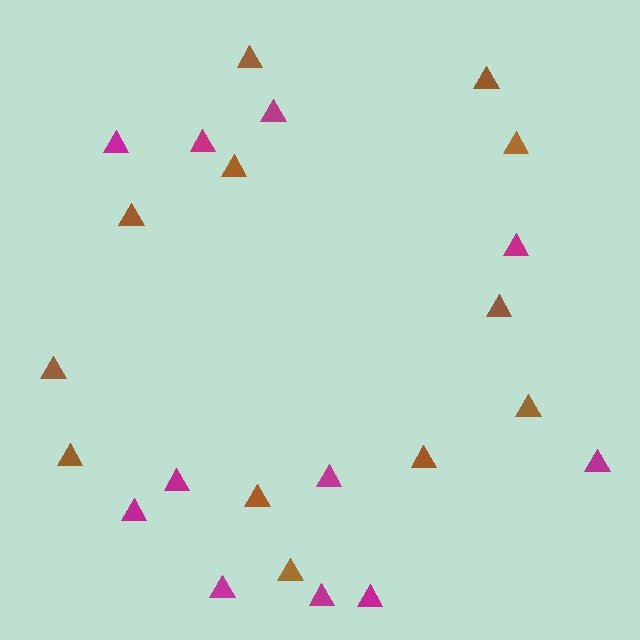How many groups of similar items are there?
There are 2 groups: one group of brown triangles (12) and one group of magenta triangles (11).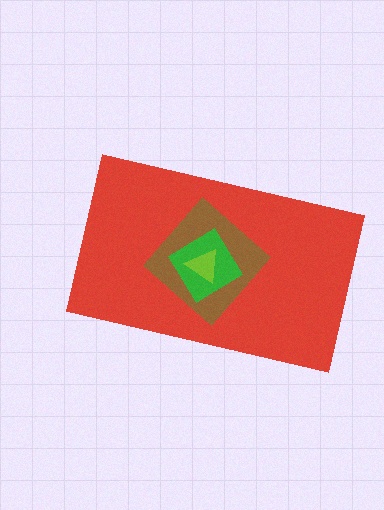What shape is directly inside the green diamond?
The lime triangle.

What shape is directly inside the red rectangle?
The brown diamond.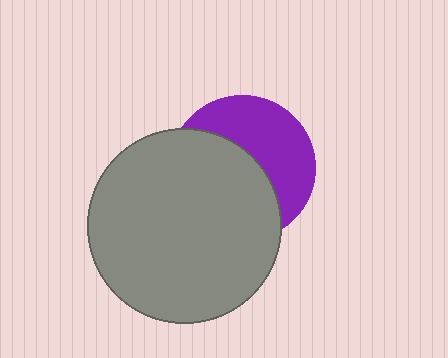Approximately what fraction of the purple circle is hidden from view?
Roughly 55% of the purple circle is hidden behind the gray circle.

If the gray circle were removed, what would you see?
You would see the complete purple circle.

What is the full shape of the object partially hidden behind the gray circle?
The partially hidden object is a purple circle.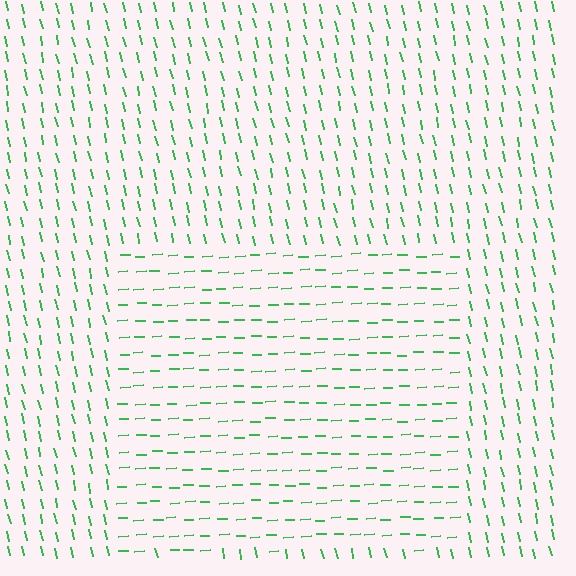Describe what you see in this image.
The image is filled with small green line segments. A rectangle region in the image has lines oriented differently from the surrounding lines, creating a visible texture boundary.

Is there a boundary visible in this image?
Yes, there is a texture boundary formed by a change in line orientation.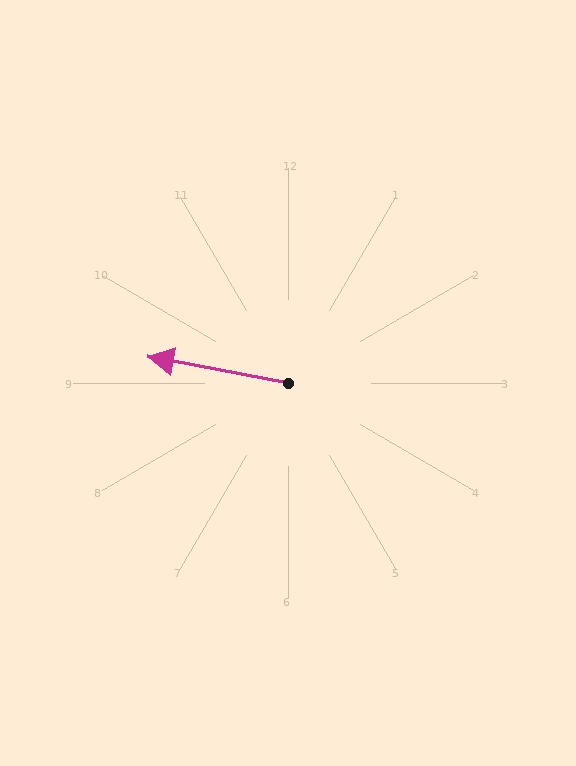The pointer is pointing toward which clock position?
Roughly 9 o'clock.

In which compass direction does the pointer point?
West.